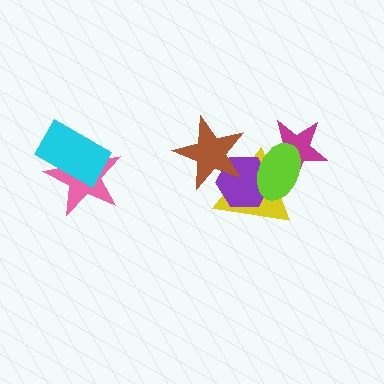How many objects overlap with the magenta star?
2 objects overlap with the magenta star.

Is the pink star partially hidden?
Yes, it is partially covered by another shape.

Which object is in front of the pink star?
The cyan rectangle is in front of the pink star.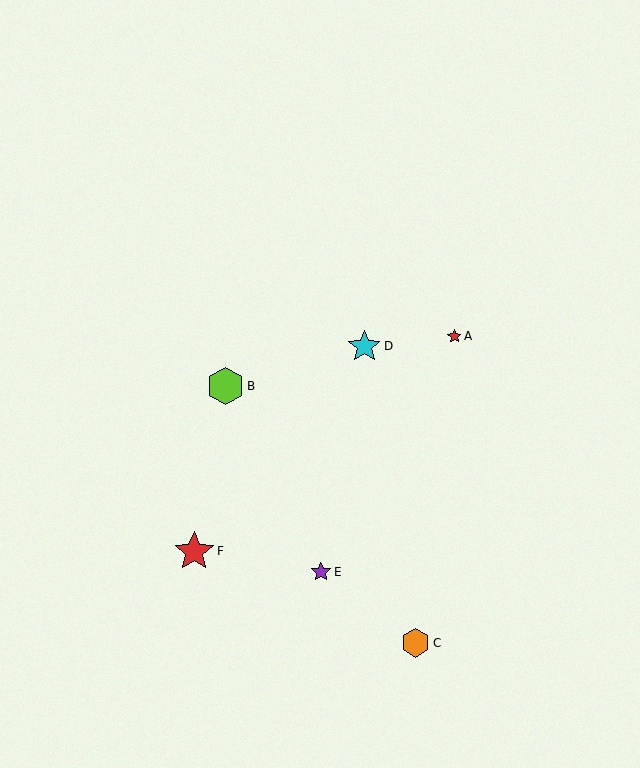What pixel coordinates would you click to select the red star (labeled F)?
Click at (194, 551) to select the red star F.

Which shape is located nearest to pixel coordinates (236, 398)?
The lime hexagon (labeled B) at (225, 386) is nearest to that location.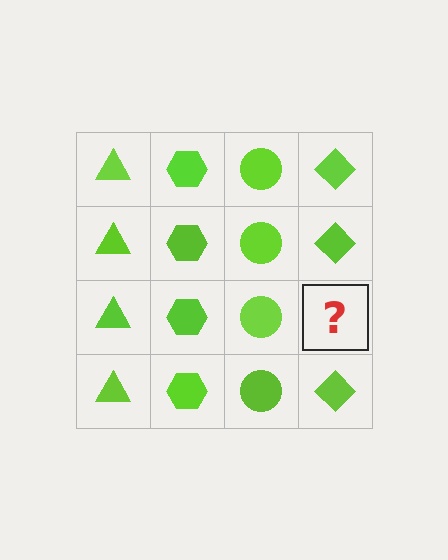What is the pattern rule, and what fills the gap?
The rule is that each column has a consistent shape. The gap should be filled with a lime diamond.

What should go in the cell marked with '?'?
The missing cell should contain a lime diamond.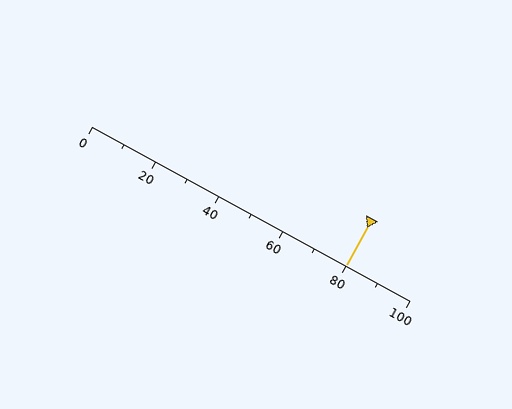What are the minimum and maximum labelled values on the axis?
The axis runs from 0 to 100.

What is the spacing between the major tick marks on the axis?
The major ticks are spaced 20 apart.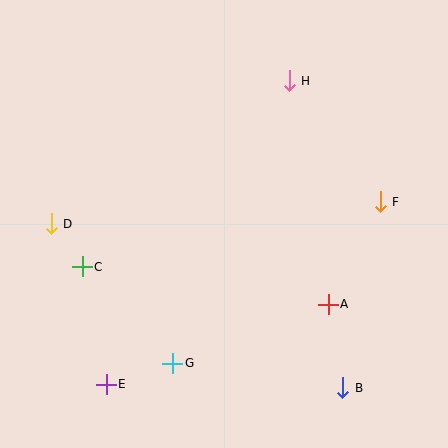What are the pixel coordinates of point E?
Point E is at (106, 384).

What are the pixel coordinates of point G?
Point G is at (173, 363).